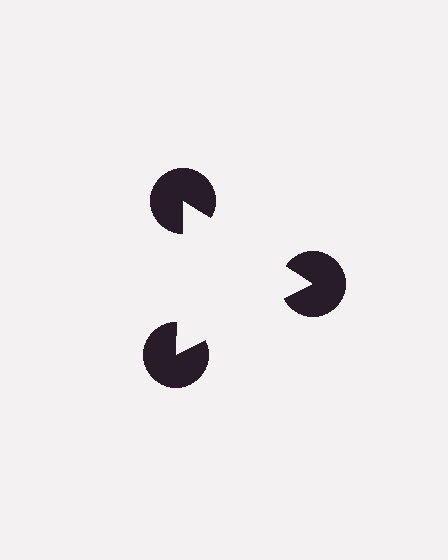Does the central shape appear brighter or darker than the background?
It typically appears slightly brighter than the background, even though no actual brightness change is drawn.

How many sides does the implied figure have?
3 sides.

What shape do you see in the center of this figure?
An illusory triangle — its edges are inferred from the aligned wedge cuts in the pac-man discs, not physically drawn.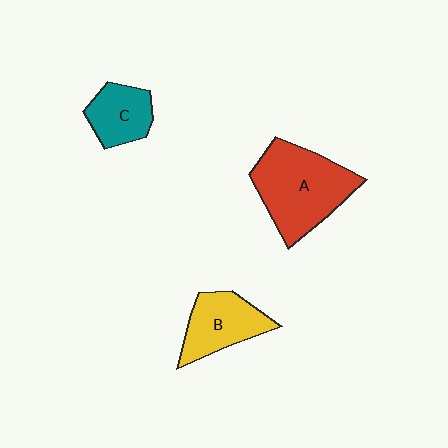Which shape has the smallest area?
Shape C (teal).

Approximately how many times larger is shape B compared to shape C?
Approximately 1.3 times.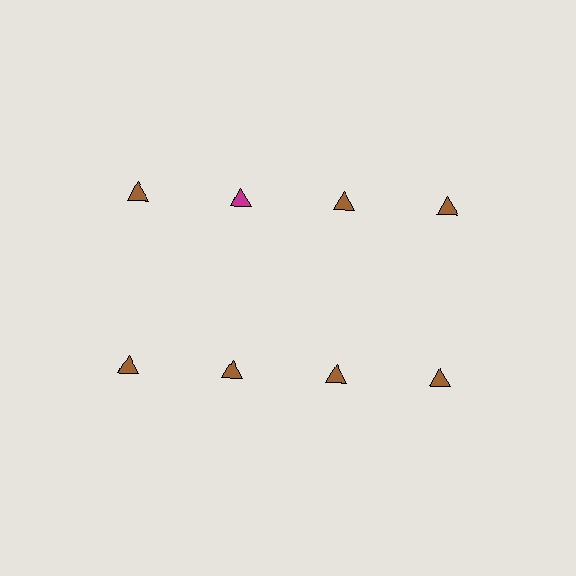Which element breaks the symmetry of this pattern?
The magenta triangle in the top row, second from left column breaks the symmetry. All other shapes are brown triangles.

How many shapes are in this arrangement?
There are 8 shapes arranged in a grid pattern.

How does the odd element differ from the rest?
It has a different color: magenta instead of brown.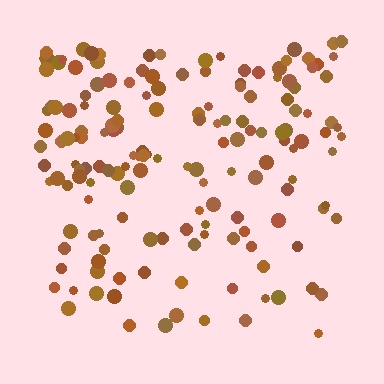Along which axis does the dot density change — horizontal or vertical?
Vertical.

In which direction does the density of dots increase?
From bottom to top, with the top side densest.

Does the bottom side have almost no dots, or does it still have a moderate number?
Still a moderate number, just noticeably fewer than the top.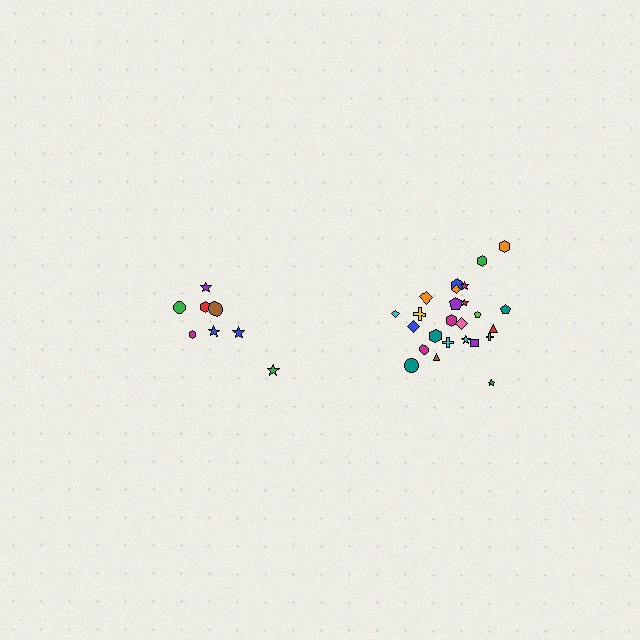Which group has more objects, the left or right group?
The right group.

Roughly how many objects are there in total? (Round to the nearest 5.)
Roughly 35 objects in total.